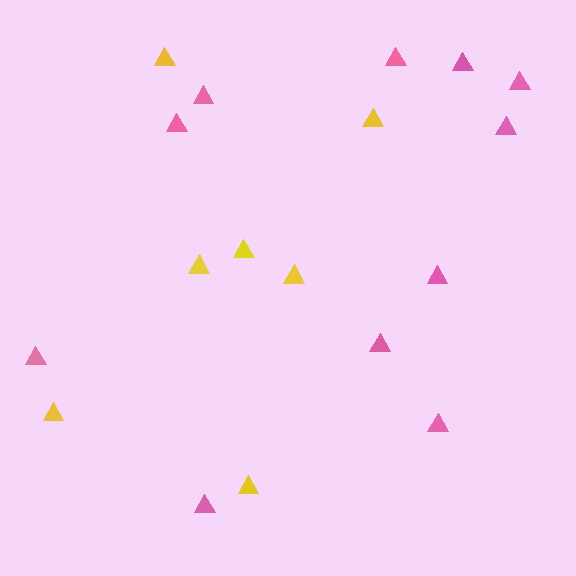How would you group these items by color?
There are 2 groups: one group of pink triangles (11) and one group of yellow triangles (7).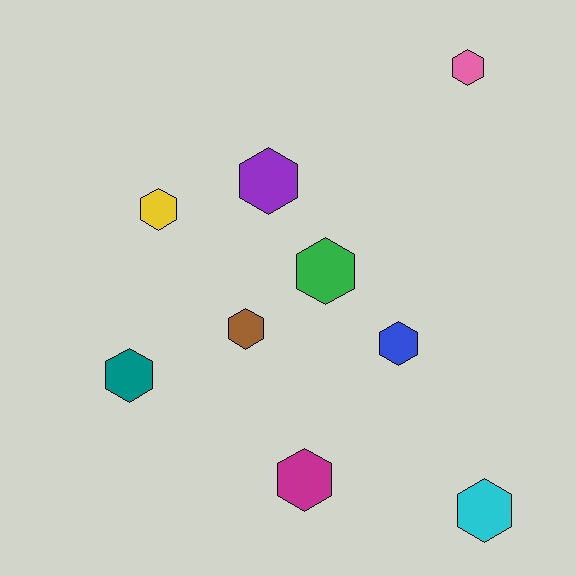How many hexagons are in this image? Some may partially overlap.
There are 9 hexagons.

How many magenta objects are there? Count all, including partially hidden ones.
There is 1 magenta object.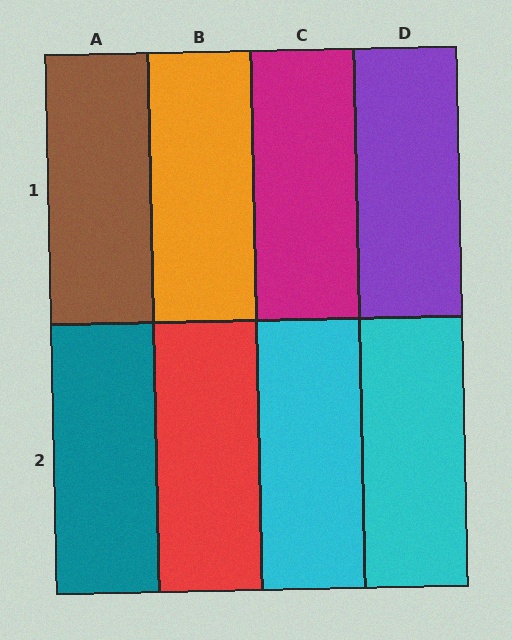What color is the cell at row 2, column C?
Cyan.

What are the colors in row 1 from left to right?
Brown, orange, magenta, purple.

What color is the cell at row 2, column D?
Cyan.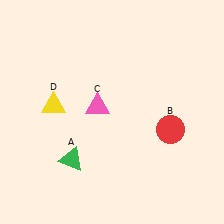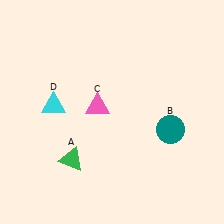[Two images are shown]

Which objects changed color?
B changed from red to teal. D changed from yellow to cyan.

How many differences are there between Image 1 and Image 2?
There are 2 differences between the two images.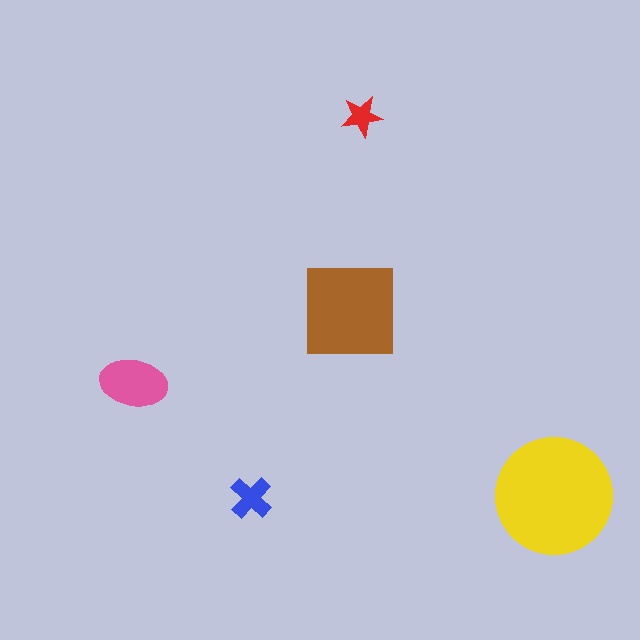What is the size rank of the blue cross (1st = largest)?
4th.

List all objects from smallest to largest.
The red star, the blue cross, the pink ellipse, the brown square, the yellow circle.